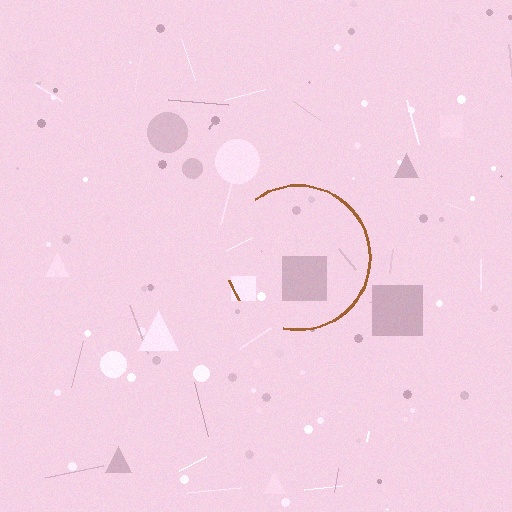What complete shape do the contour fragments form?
The contour fragments form a circle.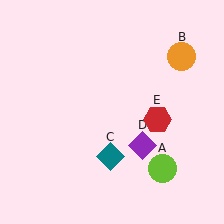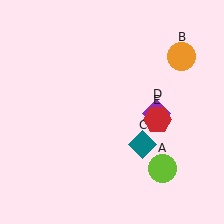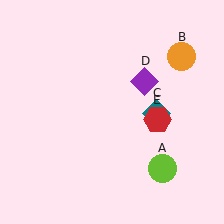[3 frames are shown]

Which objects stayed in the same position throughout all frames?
Lime circle (object A) and orange circle (object B) and red hexagon (object E) remained stationary.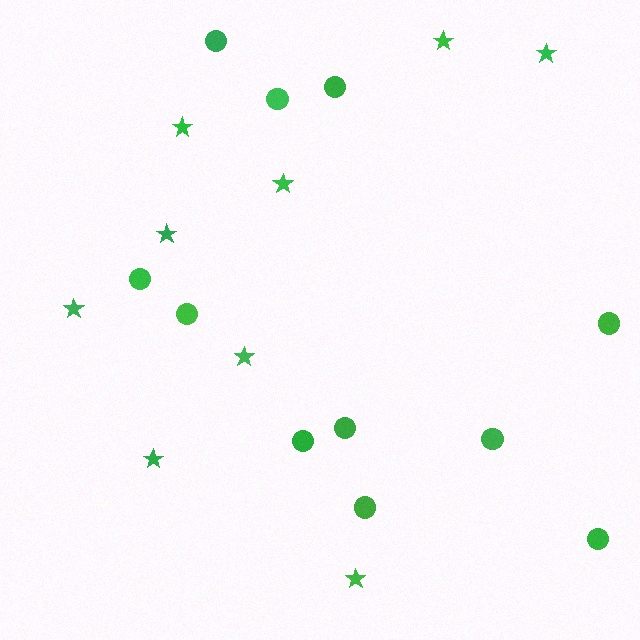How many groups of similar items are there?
There are 2 groups: one group of circles (11) and one group of stars (9).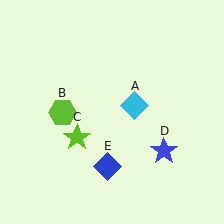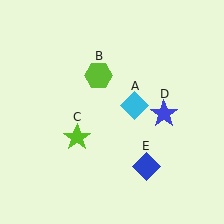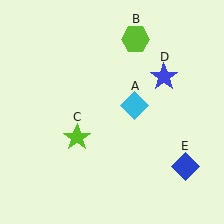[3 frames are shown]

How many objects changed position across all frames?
3 objects changed position: lime hexagon (object B), blue star (object D), blue diamond (object E).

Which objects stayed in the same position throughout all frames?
Cyan diamond (object A) and lime star (object C) remained stationary.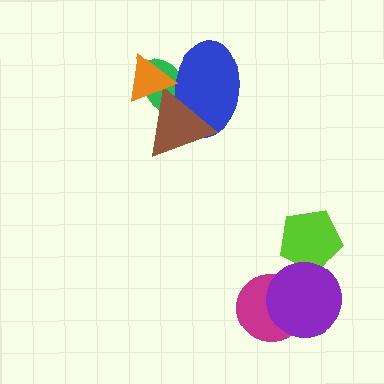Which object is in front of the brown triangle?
The orange triangle is in front of the brown triangle.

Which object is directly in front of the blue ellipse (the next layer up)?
The brown triangle is directly in front of the blue ellipse.